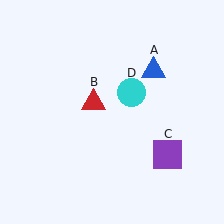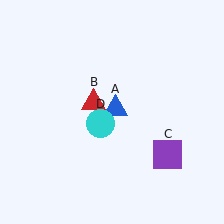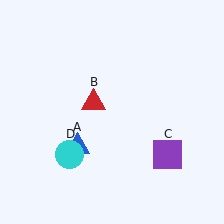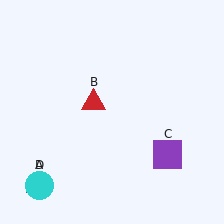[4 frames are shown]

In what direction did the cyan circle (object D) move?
The cyan circle (object D) moved down and to the left.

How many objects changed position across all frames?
2 objects changed position: blue triangle (object A), cyan circle (object D).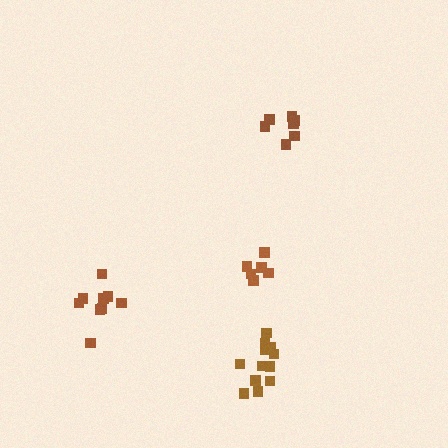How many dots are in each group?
Group 1: 7 dots, Group 2: 7 dots, Group 3: 9 dots, Group 4: 12 dots (35 total).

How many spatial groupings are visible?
There are 4 spatial groupings.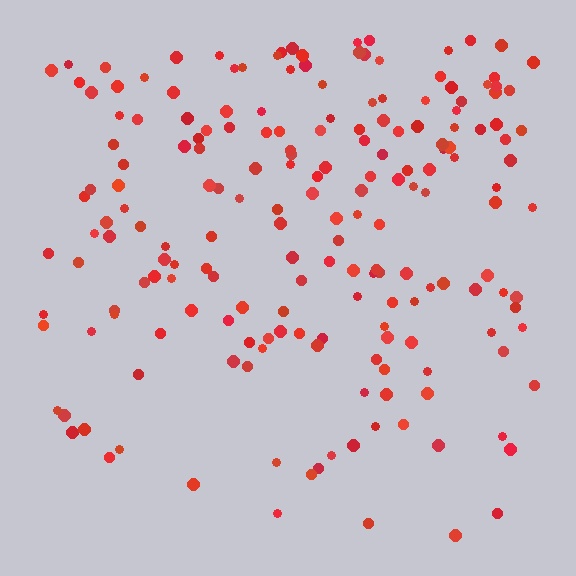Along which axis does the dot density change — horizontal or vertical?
Vertical.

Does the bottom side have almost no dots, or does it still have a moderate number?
Still a moderate number, just noticeably fewer than the top.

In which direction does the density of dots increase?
From bottom to top, with the top side densest.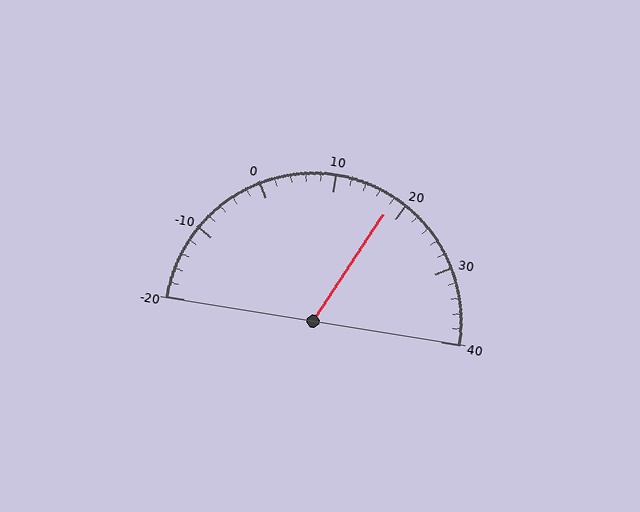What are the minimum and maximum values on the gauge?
The gauge ranges from -20 to 40.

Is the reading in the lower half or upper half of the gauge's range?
The reading is in the upper half of the range (-20 to 40).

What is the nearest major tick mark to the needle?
The nearest major tick mark is 20.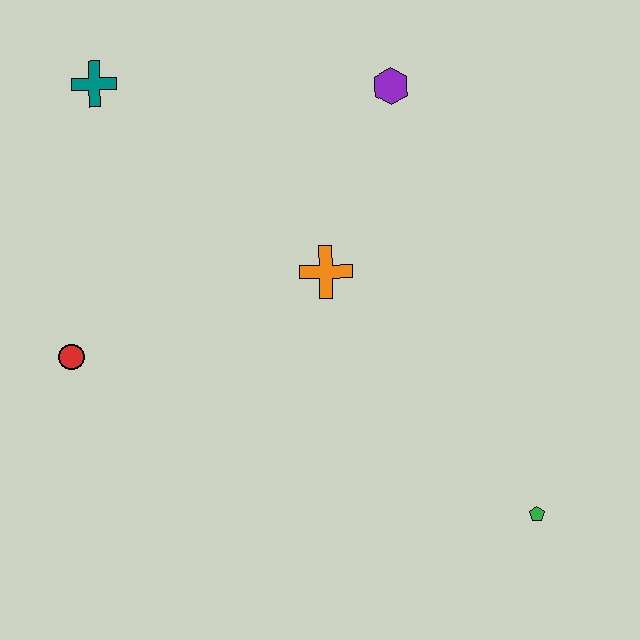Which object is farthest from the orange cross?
The green pentagon is farthest from the orange cross.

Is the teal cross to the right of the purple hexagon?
No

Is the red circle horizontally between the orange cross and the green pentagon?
No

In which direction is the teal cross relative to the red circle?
The teal cross is above the red circle.